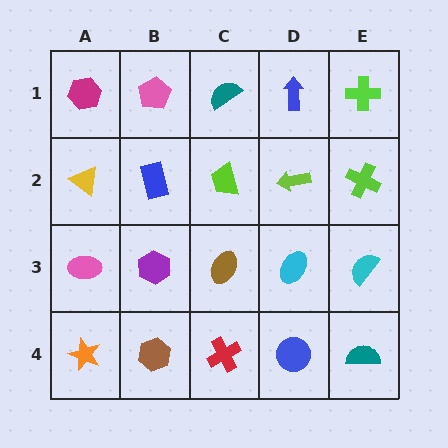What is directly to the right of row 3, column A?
A purple hexagon.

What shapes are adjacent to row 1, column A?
A yellow triangle (row 2, column A), a pink pentagon (row 1, column B).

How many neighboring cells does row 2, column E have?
3.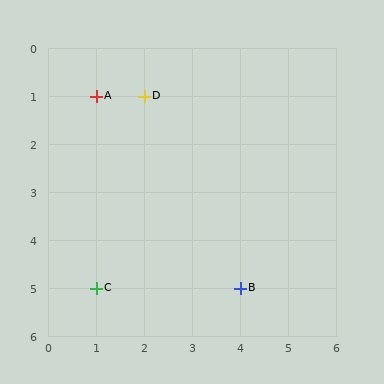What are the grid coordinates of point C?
Point C is at grid coordinates (1, 5).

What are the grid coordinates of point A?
Point A is at grid coordinates (1, 1).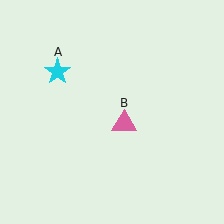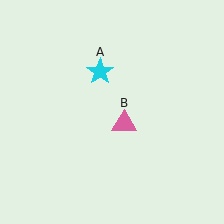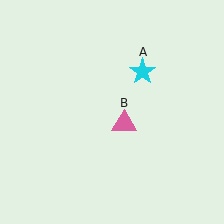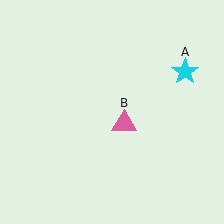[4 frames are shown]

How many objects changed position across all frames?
1 object changed position: cyan star (object A).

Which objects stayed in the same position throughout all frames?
Pink triangle (object B) remained stationary.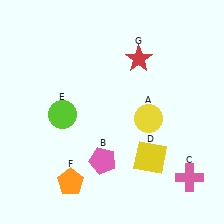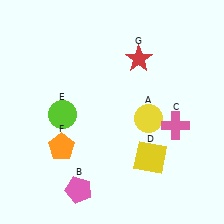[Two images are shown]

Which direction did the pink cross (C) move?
The pink cross (C) moved up.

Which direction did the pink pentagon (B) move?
The pink pentagon (B) moved down.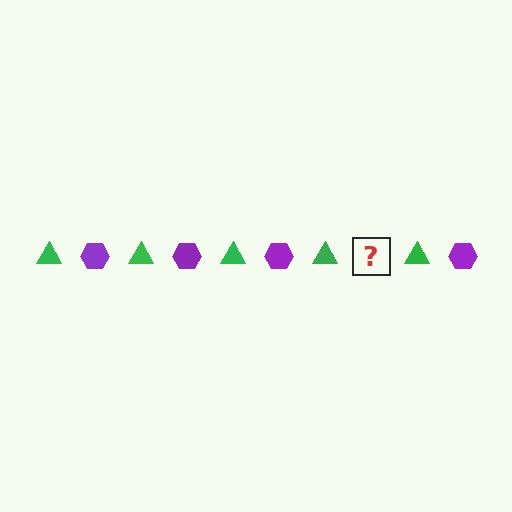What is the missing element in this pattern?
The missing element is a purple hexagon.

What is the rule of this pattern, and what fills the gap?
The rule is that the pattern alternates between green triangle and purple hexagon. The gap should be filled with a purple hexagon.